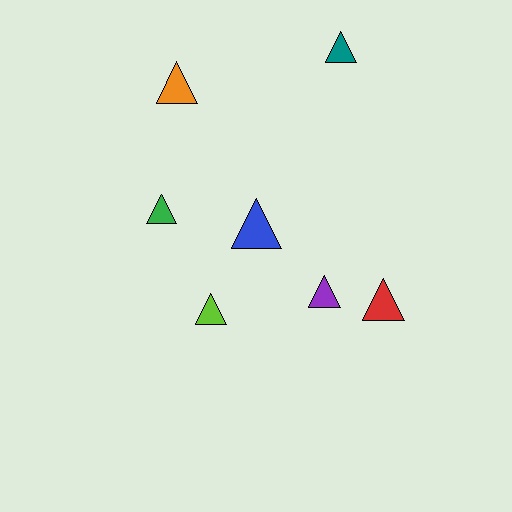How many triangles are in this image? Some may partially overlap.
There are 7 triangles.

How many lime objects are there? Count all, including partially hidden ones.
There is 1 lime object.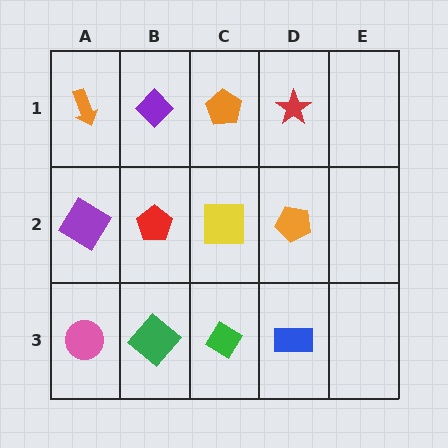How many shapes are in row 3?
4 shapes.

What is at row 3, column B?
A green diamond.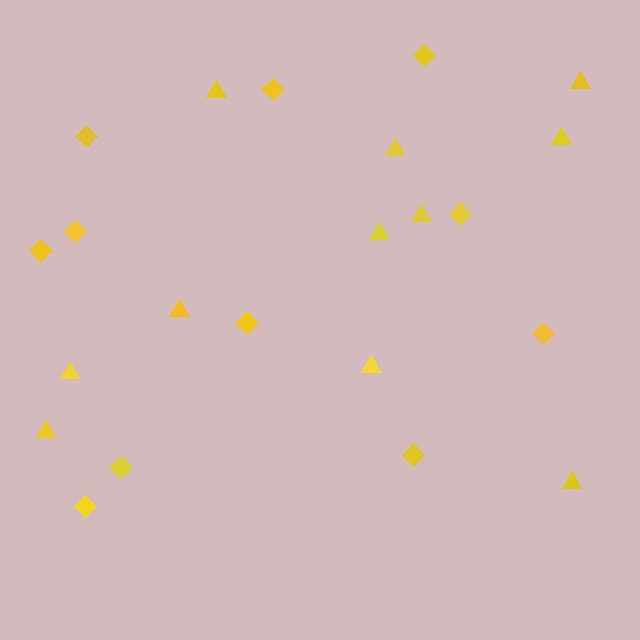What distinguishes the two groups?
There are 2 groups: one group of diamonds (11) and one group of triangles (11).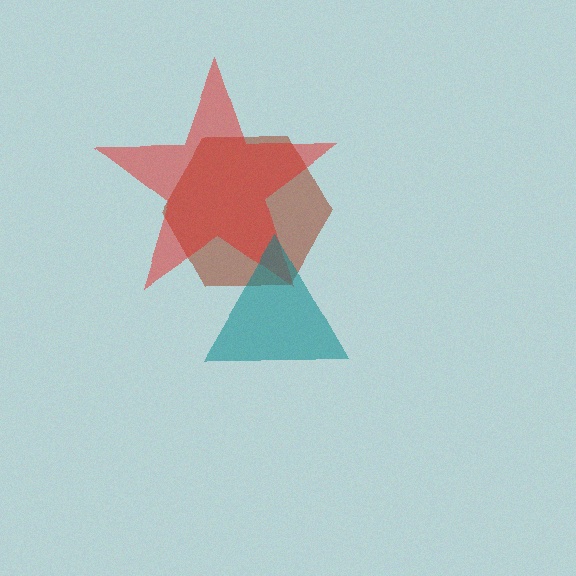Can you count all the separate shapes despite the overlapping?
Yes, there are 3 separate shapes.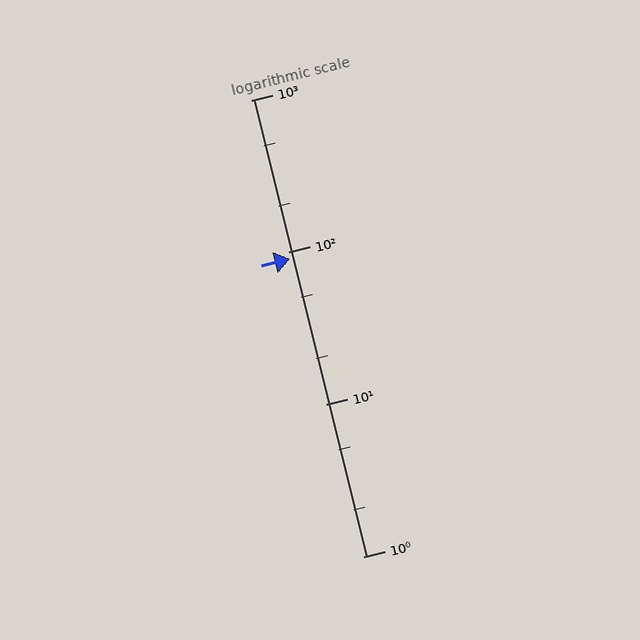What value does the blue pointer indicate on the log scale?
The pointer indicates approximately 90.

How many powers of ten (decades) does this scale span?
The scale spans 3 decades, from 1 to 1000.